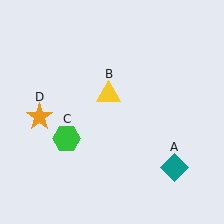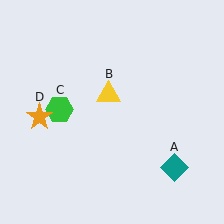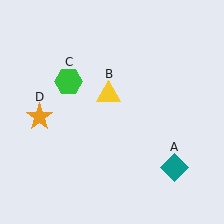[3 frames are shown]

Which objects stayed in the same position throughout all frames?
Teal diamond (object A) and yellow triangle (object B) and orange star (object D) remained stationary.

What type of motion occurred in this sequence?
The green hexagon (object C) rotated clockwise around the center of the scene.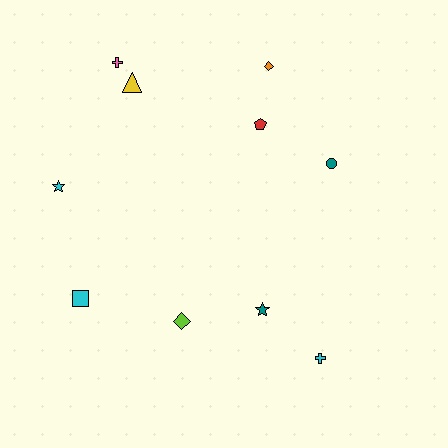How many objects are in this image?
There are 10 objects.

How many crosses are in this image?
There are 2 crosses.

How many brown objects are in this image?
There are no brown objects.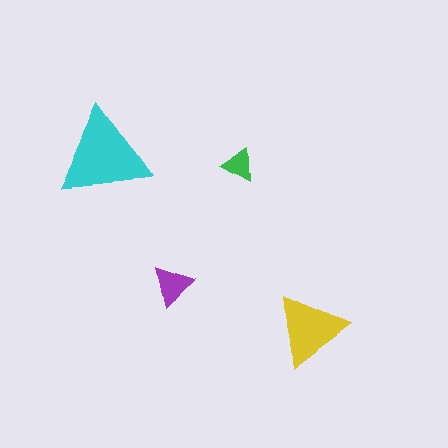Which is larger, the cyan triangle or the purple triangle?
The cyan one.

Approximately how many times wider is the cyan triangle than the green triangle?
About 3 times wider.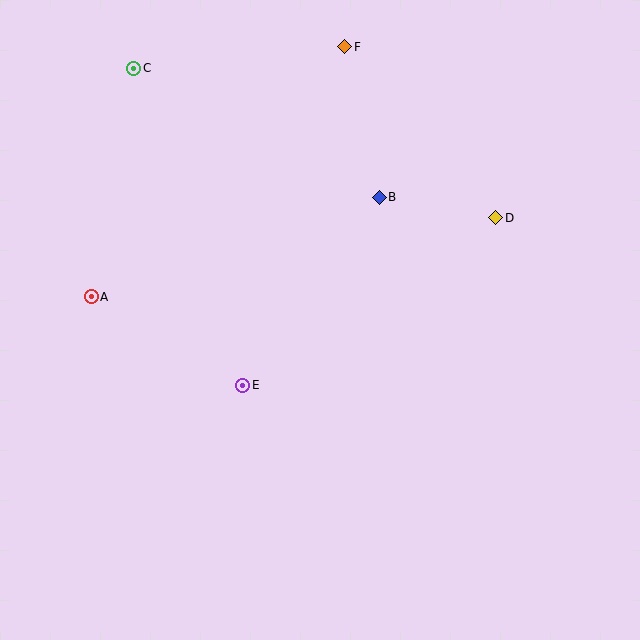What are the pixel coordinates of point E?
Point E is at (243, 385).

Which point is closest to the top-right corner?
Point D is closest to the top-right corner.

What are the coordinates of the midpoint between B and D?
The midpoint between B and D is at (438, 207).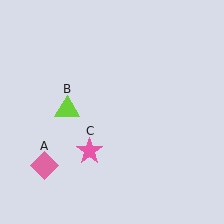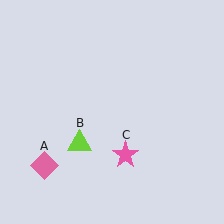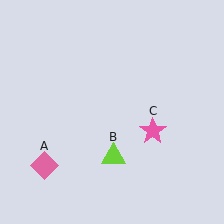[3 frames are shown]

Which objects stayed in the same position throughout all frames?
Pink diamond (object A) remained stationary.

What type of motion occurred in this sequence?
The lime triangle (object B), pink star (object C) rotated counterclockwise around the center of the scene.